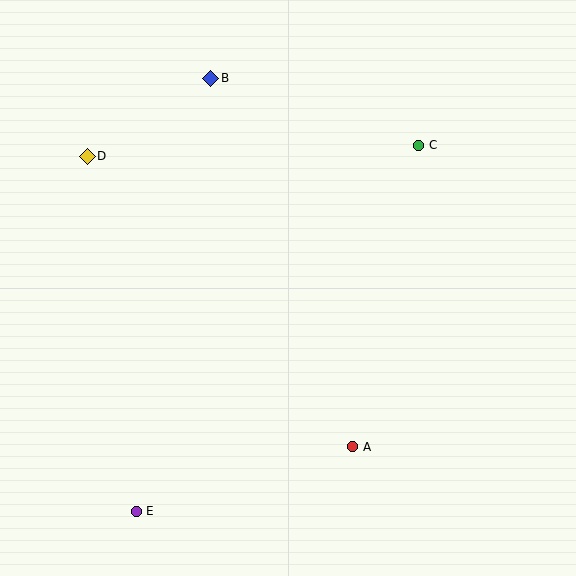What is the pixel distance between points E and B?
The distance between E and B is 439 pixels.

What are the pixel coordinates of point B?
Point B is at (211, 78).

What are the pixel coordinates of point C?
Point C is at (419, 145).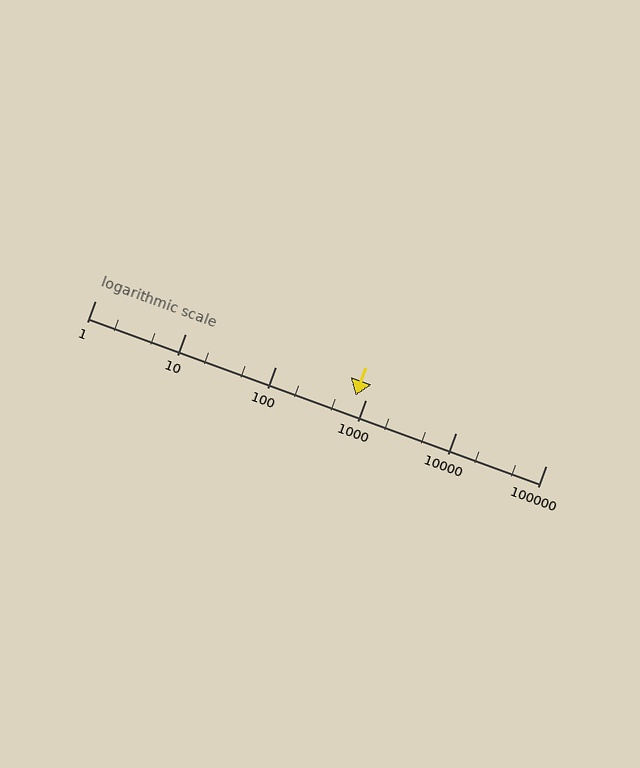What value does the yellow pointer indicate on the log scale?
The pointer indicates approximately 780.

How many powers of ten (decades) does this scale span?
The scale spans 5 decades, from 1 to 100000.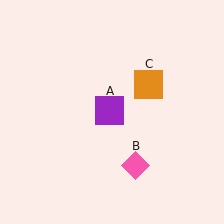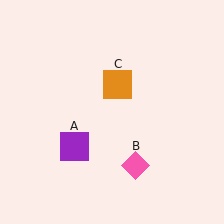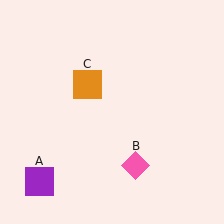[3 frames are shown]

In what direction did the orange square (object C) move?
The orange square (object C) moved left.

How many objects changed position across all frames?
2 objects changed position: purple square (object A), orange square (object C).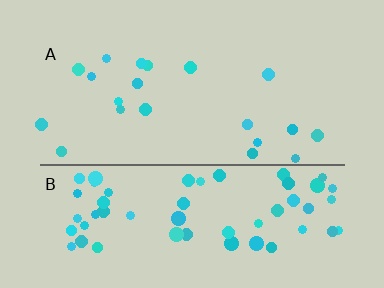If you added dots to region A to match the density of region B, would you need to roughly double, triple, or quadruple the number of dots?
Approximately triple.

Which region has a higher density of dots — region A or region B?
B (the bottom).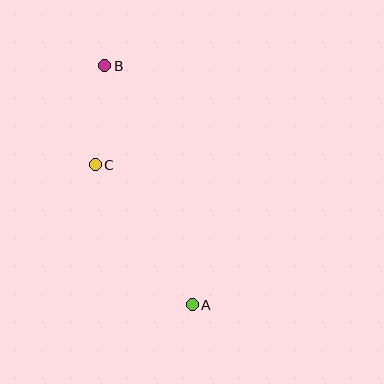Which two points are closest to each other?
Points B and C are closest to each other.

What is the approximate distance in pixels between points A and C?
The distance between A and C is approximately 170 pixels.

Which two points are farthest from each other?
Points A and B are farthest from each other.